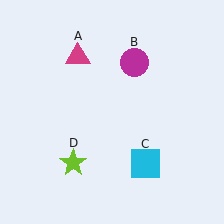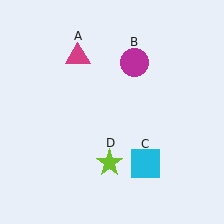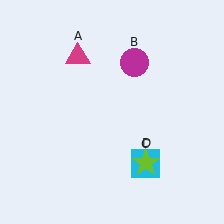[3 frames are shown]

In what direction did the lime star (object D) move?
The lime star (object D) moved right.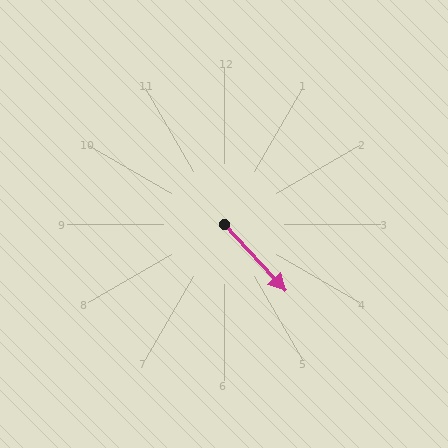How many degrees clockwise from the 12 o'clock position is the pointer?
Approximately 137 degrees.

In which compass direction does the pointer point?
Southeast.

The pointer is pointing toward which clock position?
Roughly 5 o'clock.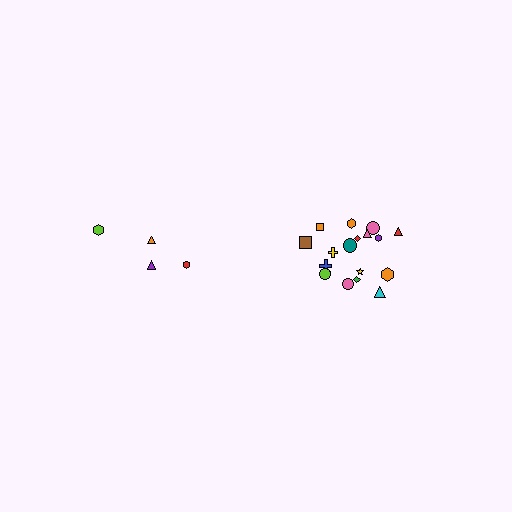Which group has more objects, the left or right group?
The right group.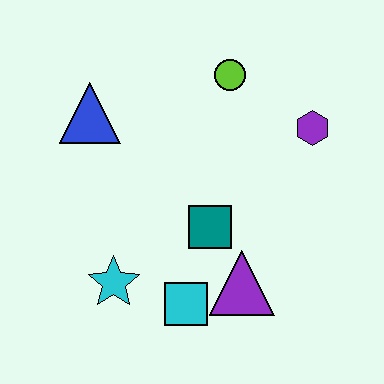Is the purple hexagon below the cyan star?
No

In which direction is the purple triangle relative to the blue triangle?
The purple triangle is below the blue triangle.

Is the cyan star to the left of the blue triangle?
No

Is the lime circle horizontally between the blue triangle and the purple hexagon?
Yes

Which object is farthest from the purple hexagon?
The cyan star is farthest from the purple hexagon.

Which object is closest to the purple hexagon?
The lime circle is closest to the purple hexagon.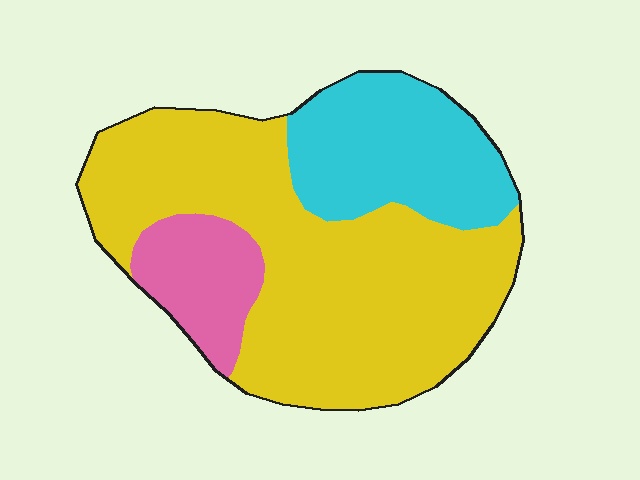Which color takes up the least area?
Pink, at roughly 15%.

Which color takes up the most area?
Yellow, at roughly 65%.